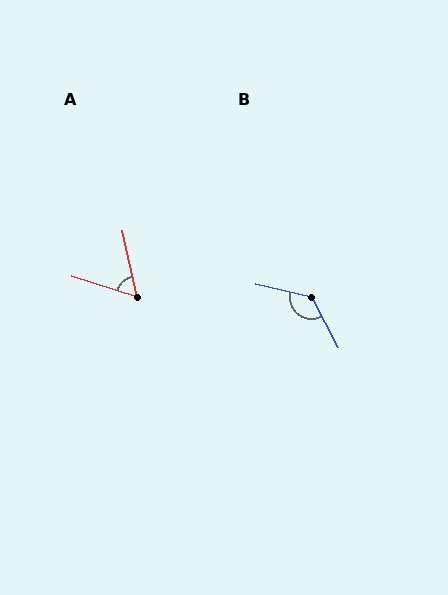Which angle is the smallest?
A, at approximately 61 degrees.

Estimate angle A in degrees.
Approximately 61 degrees.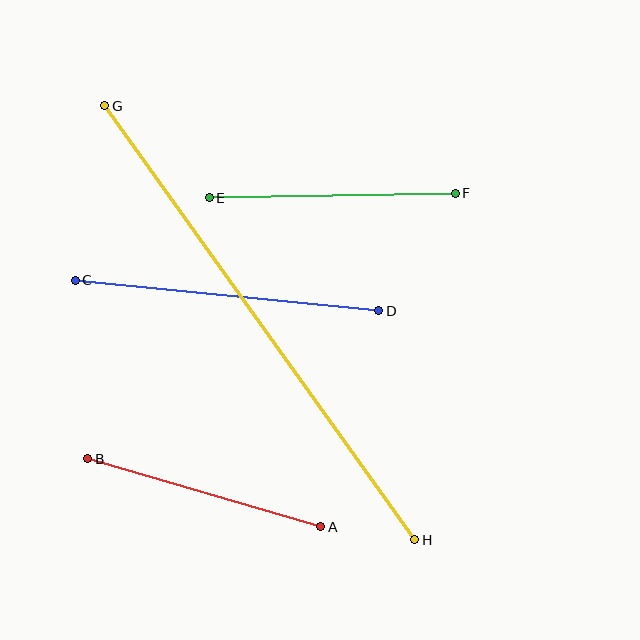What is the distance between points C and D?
The distance is approximately 305 pixels.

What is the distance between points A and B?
The distance is approximately 243 pixels.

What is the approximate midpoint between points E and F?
The midpoint is at approximately (332, 196) pixels.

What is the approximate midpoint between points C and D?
The midpoint is at approximately (227, 295) pixels.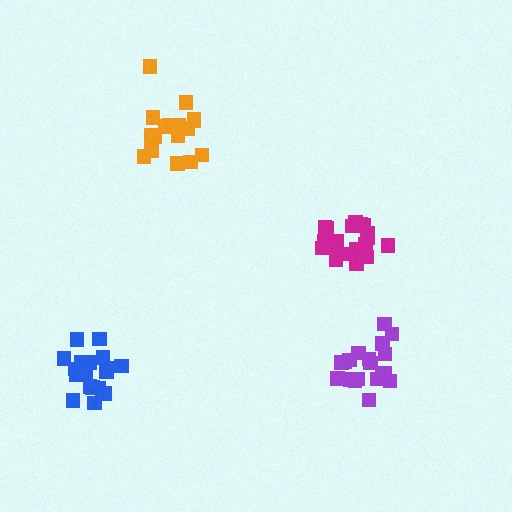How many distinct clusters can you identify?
There are 4 distinct clusters.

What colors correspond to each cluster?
The clusters are colored: magenta, blue, purple, orange.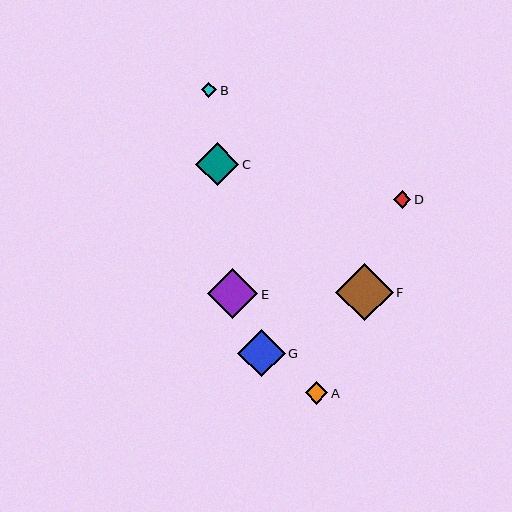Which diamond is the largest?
Diamond F is the largest with a size of approximately 58 pixels.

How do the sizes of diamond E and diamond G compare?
Diamond E and diamond G are approximately the same size.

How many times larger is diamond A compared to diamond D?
Diamond A is approximately 1.3 times the size of diamond D.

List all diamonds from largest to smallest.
From largest to smallest: F, E, G, C, A, D, B.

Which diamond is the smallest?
Diamond B is the smallest with a size of approximately 15 pixels.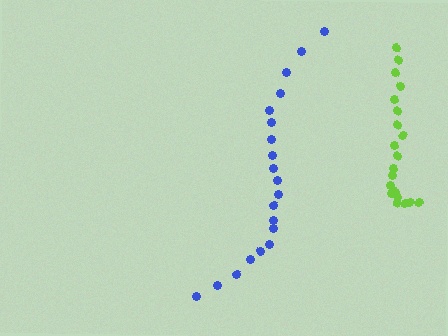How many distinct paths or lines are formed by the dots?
There are 2 distinct paths.